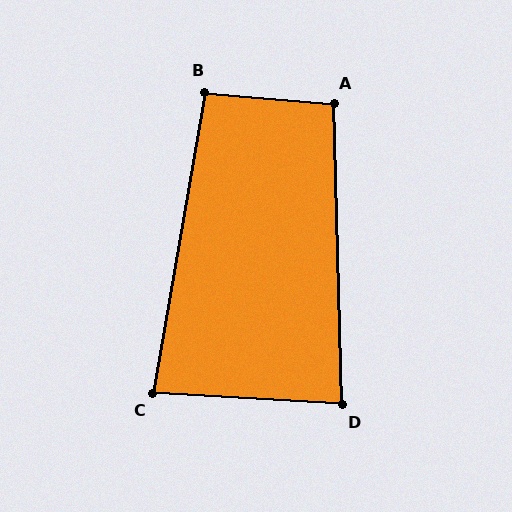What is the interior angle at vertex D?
Approximately 85 degrees (approximately right).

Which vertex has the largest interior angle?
A, at approximately 96 degrees.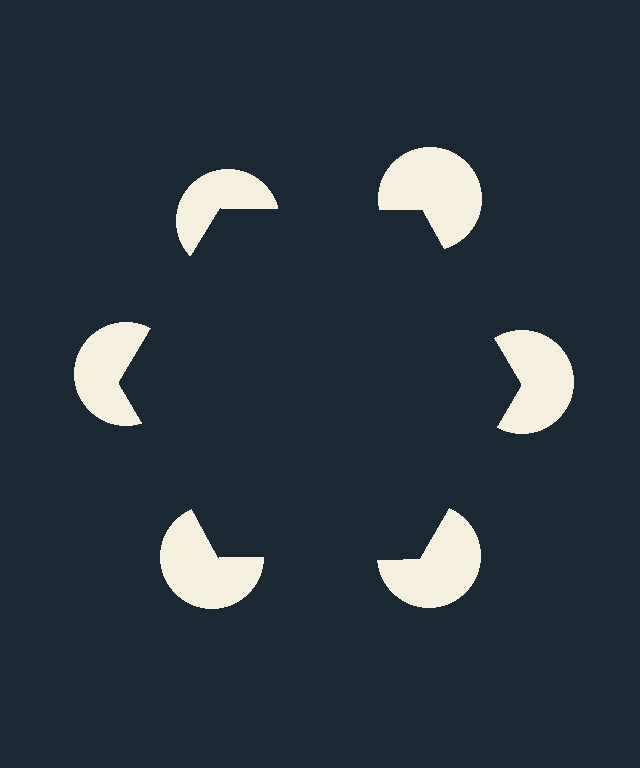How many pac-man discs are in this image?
There are 6 — one at each vertex of the illusory hexagon.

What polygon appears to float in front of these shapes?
An illusory hexagon — its edges are inferred from the aligned wedge cuts in the pac-man discs, not physically drawn.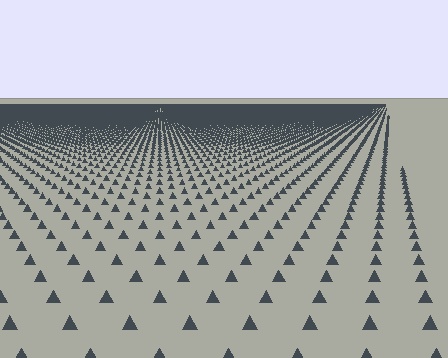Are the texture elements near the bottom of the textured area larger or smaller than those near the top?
Larger. Near the bottom, elements are closer to the viewer and appear at a bigger on-screen size.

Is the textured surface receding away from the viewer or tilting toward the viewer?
The surface is receding away from the viewer. Texture elements get smaller and denser toward the top.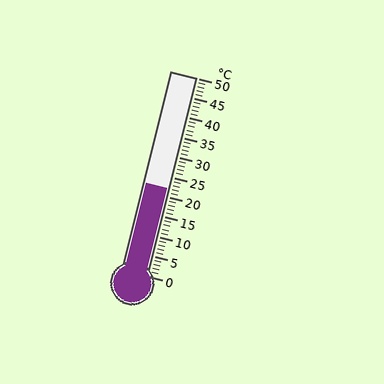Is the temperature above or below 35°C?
The temperature is below 35°C.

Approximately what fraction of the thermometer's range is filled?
The thermometer is filled to approximately 45% of its range.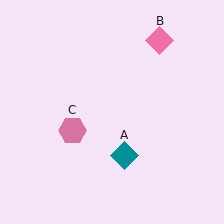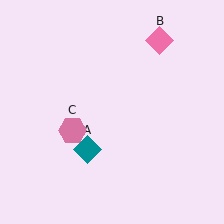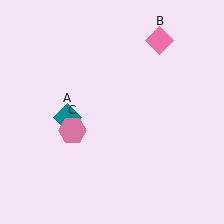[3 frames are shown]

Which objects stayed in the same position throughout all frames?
Pink diamond (object B) and pink hexagon (object C) remained stationary.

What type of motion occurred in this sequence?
The teal diamond (object A) rotated clockwise around the center of the scene.